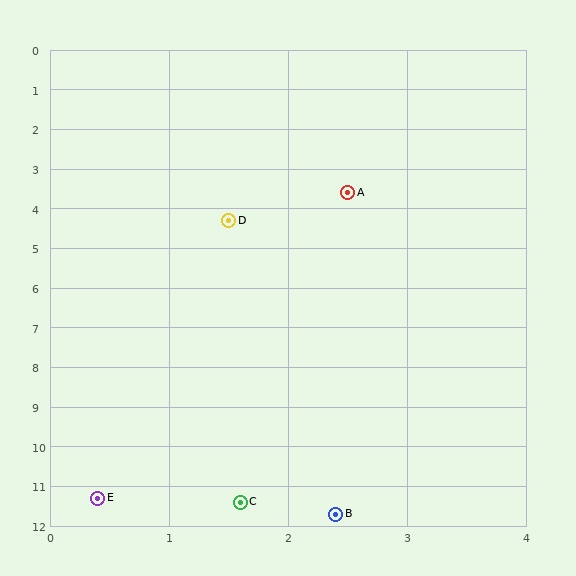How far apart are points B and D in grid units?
Points B and D are about 7.5 grid units apart.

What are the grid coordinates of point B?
Point B is at approximately (2.4, 11.7).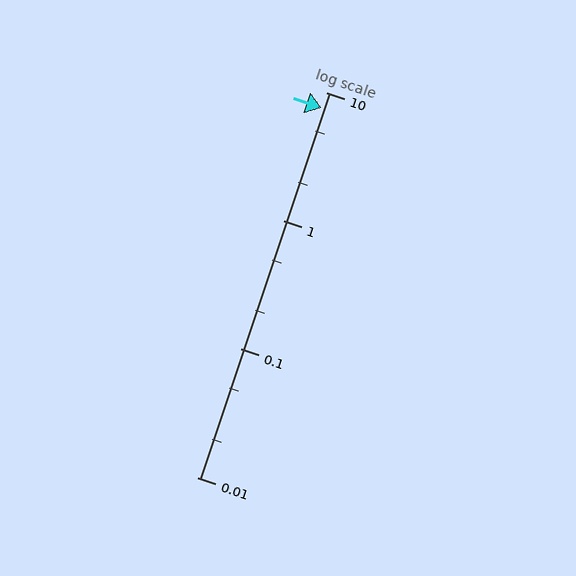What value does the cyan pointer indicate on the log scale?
The pointer indicates approximately 7.6.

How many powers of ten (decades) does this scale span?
The scale spans 3 decades, from 0.01 to 10.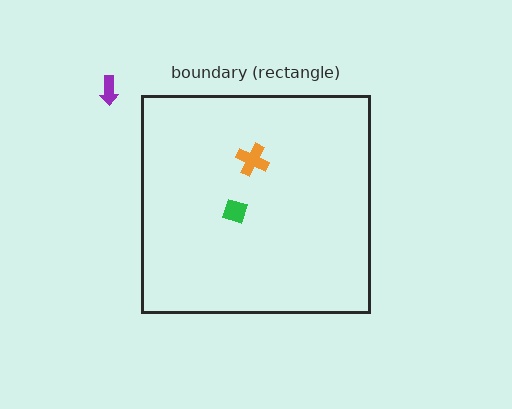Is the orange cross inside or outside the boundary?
Inside.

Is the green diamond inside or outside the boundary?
Inside.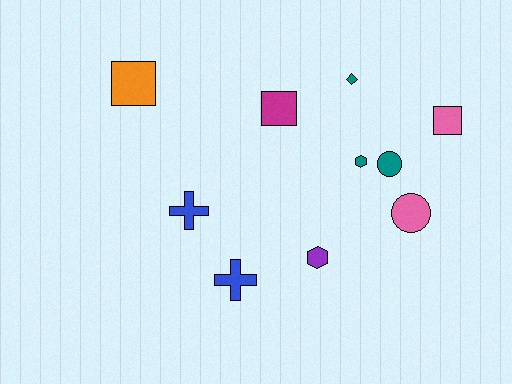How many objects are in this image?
There are 10 objects.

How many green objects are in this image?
There are no green objects.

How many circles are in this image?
There are 2 circles.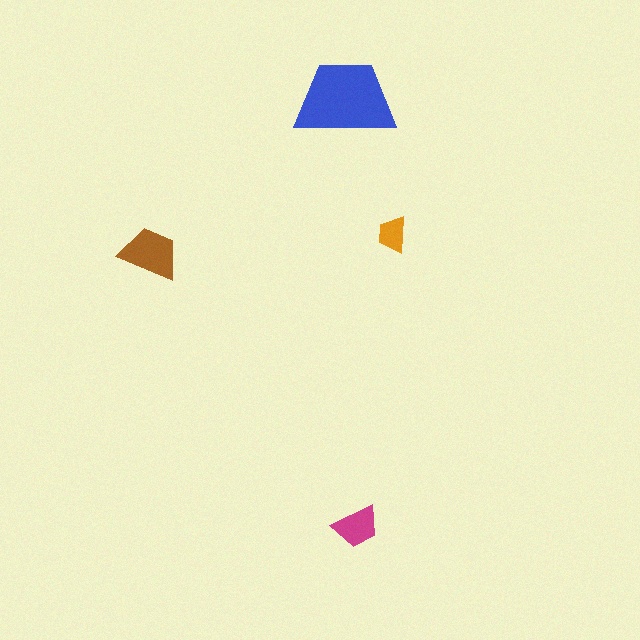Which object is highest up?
The blue trapezoid is topmost.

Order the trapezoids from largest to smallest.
the blue one, the brown one, the magenta one, the orange one.